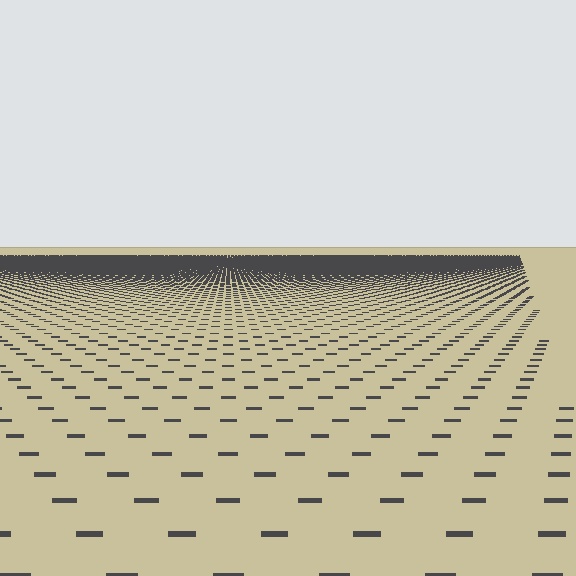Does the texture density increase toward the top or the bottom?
Density increases toward the top.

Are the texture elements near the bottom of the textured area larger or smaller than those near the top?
Larger. Near the bottom, elements are closer to the viewer and appear at a bigger on-screen size.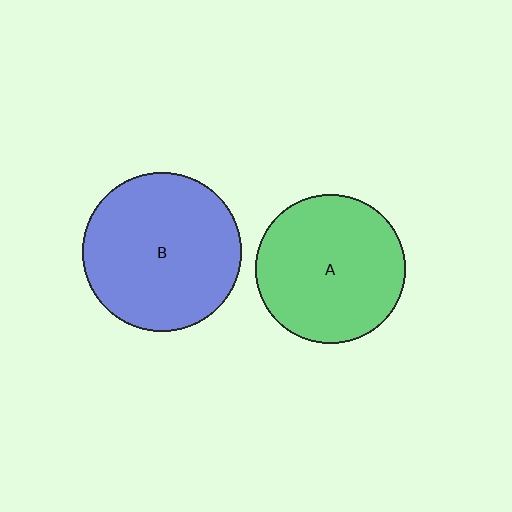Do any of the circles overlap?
No, none of the circles overlap.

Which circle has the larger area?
Circle B (blue).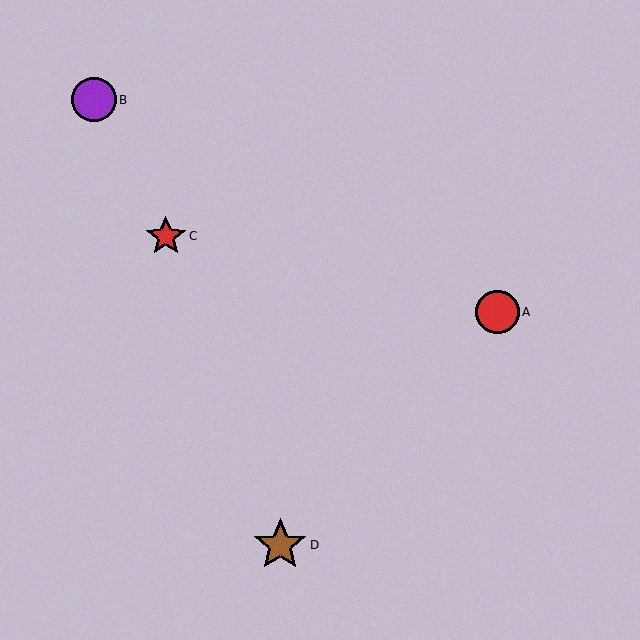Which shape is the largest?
The brown star (labeled D) is the largest.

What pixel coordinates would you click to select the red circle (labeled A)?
Click at (498, 312) to select the red circle A.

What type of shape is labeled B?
Shape B is a purple circle.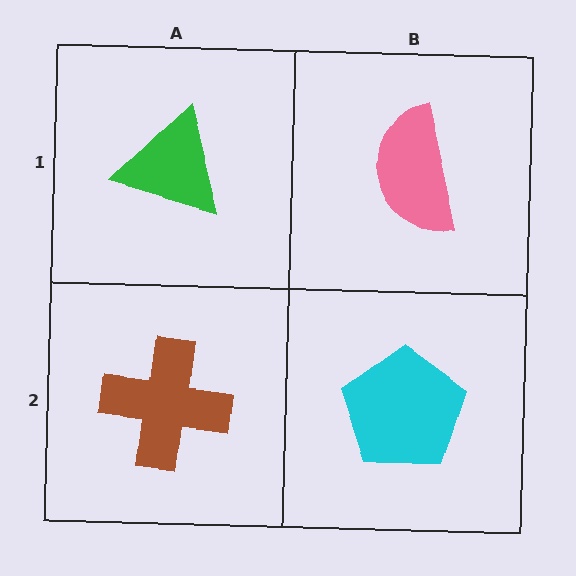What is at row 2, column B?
A cyan pentagon.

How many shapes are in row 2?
2 shapes.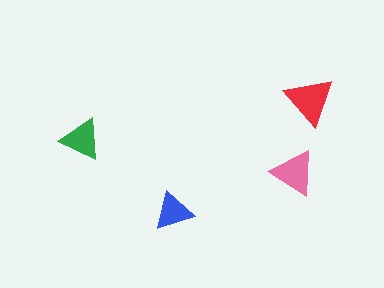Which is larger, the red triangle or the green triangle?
The red one.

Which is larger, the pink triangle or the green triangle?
The pink one.